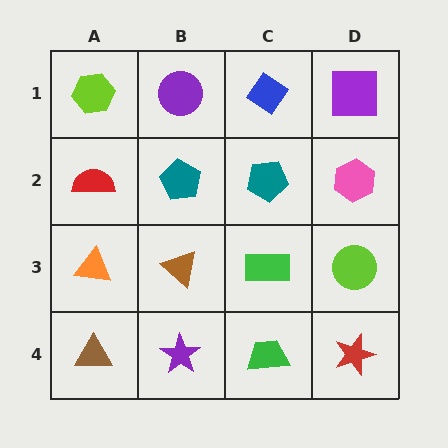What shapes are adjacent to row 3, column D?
A pink hexagon (row 2, column D), a red star (row 4, column D), a green rectangle (row 3, column C).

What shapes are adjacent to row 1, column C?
A teal pentagon (row 2, column C), a purple circle (row 1, column B), a purple square (row 1, column D).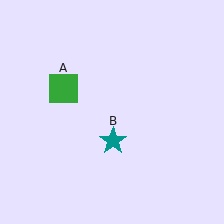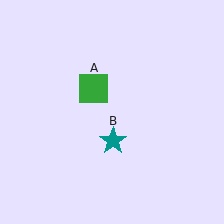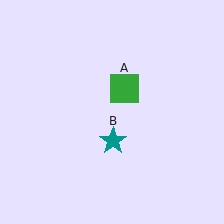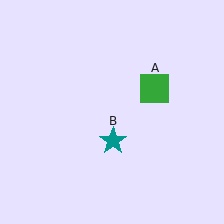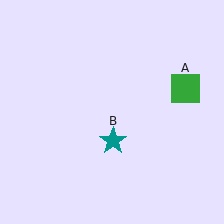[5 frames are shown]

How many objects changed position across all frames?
1 object changed position: green square (object A).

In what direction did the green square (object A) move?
The green square (object A) moved right.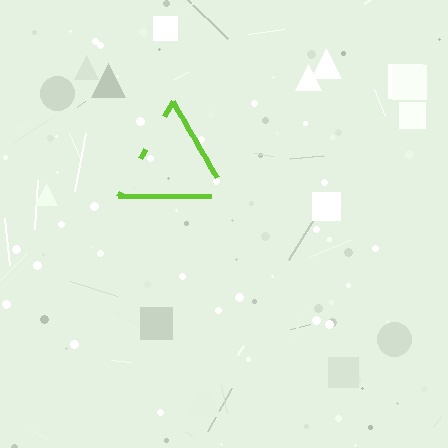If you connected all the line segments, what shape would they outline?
They would outline a triangle.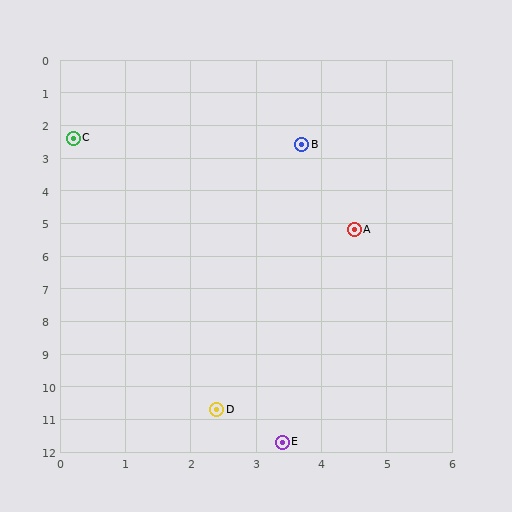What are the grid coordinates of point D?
Point D is at approximately (2.4, 10.7).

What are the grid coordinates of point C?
Point C is at approximately (0.2, 2.4).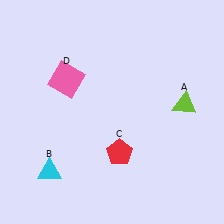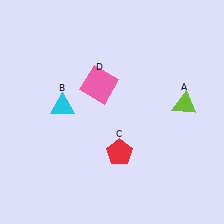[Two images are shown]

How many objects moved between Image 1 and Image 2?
2 objects moved between the two images.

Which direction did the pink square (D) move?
The pink square (D) moved right.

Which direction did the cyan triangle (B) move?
The cyan triangle (B) moved up.